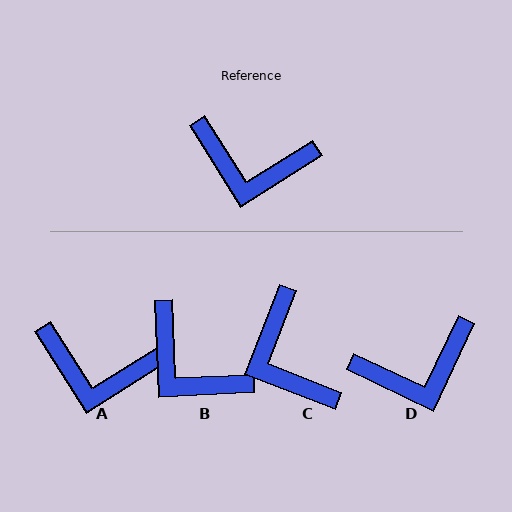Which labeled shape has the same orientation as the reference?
A.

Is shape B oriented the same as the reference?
No, it is off by about 30 degrees.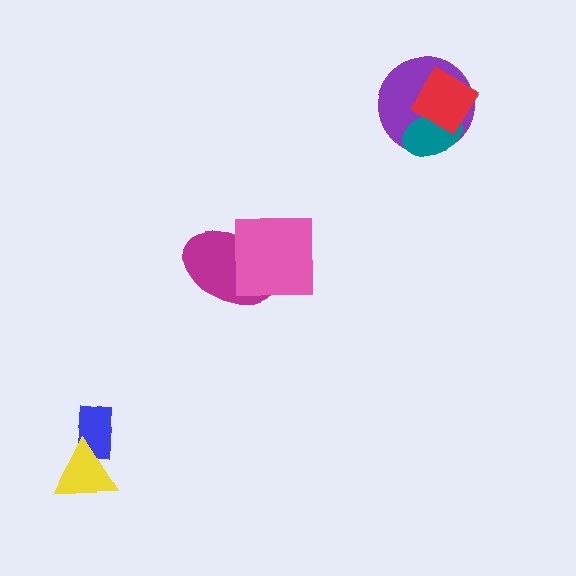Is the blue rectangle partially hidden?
Yes, it is partially covered by another shape.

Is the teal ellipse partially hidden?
Yes, it is partially covered by another shape.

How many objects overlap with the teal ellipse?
2 objects overlap with the teal ellipse.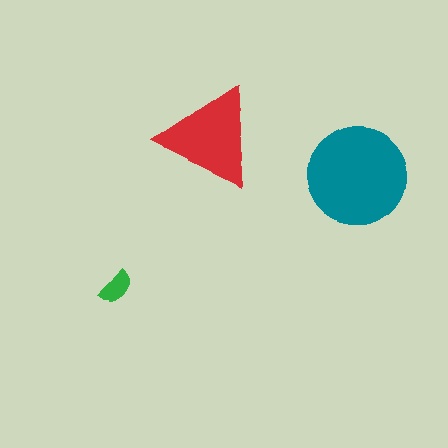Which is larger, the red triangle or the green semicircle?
The red triangle.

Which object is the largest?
The teal circle.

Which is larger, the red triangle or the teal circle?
The teal circle.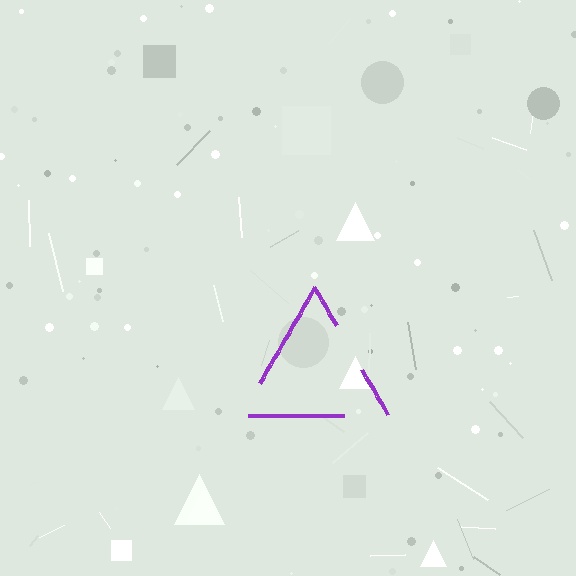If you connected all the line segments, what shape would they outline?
They would outline a triangle.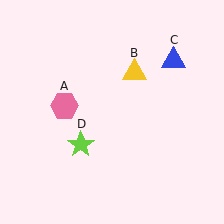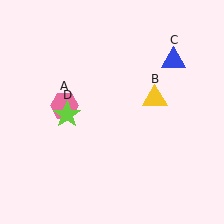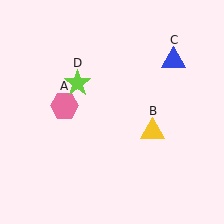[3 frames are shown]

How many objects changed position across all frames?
2 objects changed position: yellow triangle (object B), lime star (object D).